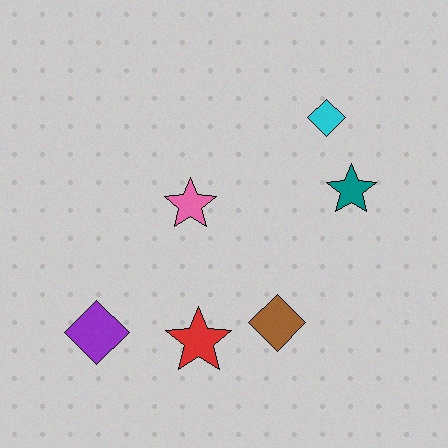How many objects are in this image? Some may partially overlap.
There are 6 objects.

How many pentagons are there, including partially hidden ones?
There are no pentagons.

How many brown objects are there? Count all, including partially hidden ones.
There is 1 brown object.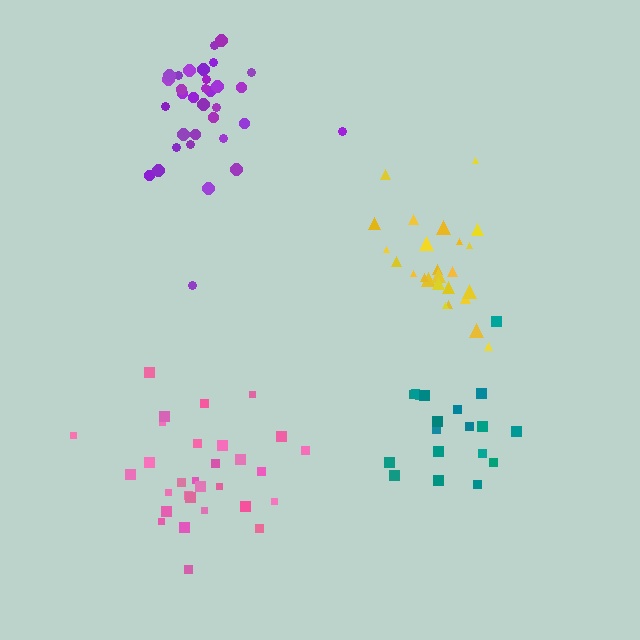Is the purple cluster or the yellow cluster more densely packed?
Purple.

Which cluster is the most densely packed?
Purple.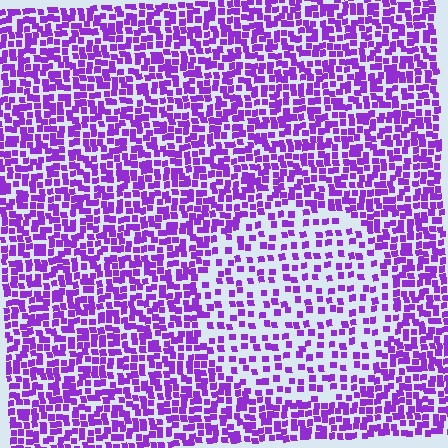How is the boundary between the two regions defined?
The boundary is defined by a change in element density (approximately 2.0x ratio). All elements are the same color, size, and shape.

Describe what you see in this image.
The image contains small purple elements arranged at two different densities. A circle-shaped region is visible where the elements are less densely packed than the surrounding area.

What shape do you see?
I see a circle.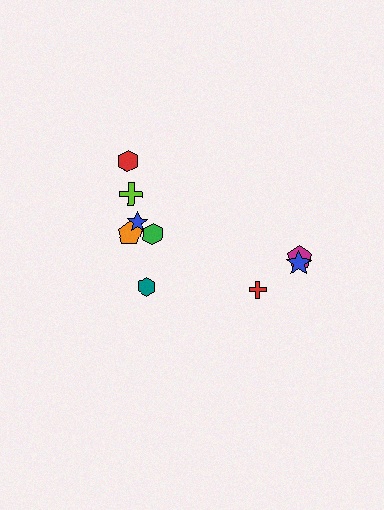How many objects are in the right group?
There are 3 objects.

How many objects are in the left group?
There are 6 objects.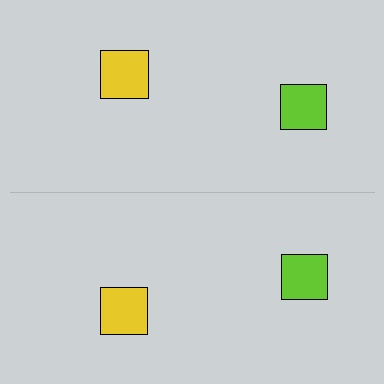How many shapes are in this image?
There are 4 shapes in this image.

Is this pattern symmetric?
Yes, this pattern has bilateral (reflection) symmetry.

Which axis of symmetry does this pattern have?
The pattern has a horizontal axis of symmetry running through the center of the image.